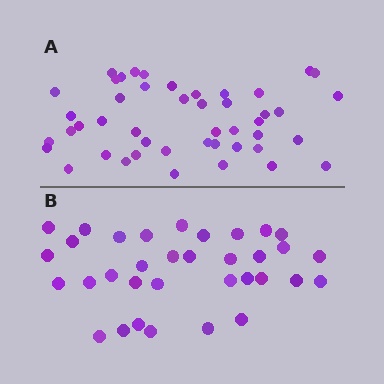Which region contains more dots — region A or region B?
Region A (the top region) has more dots.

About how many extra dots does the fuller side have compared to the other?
Region A has roughly 12 or so more dots than region B.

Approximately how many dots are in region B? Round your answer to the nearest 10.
About 30 dots. (The exact count is 34, which rounds to 30.)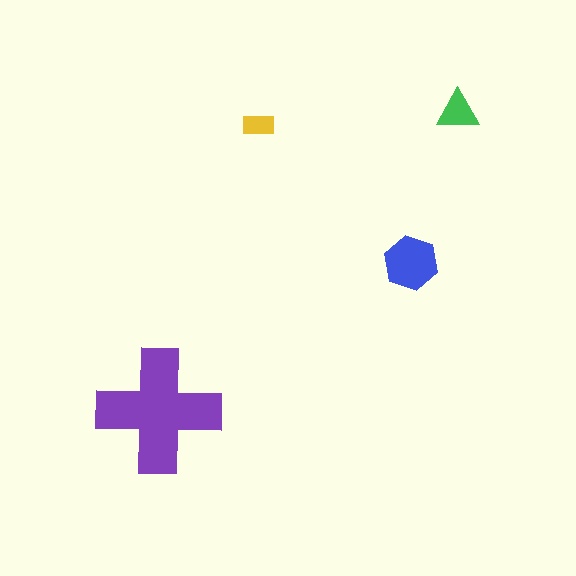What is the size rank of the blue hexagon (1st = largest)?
2nd.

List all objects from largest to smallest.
The purple cross, the blue hexagon, the green triangle, the yellow rectangle.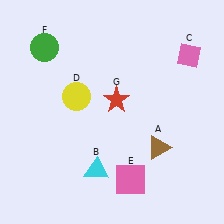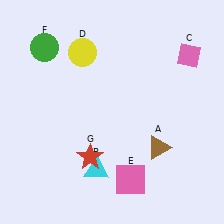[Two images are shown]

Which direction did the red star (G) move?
The red star (G) moved down.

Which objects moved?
The objects that moved are: the yellow circle (D), the red star (G).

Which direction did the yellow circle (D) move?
The yellow circle (D) moved up.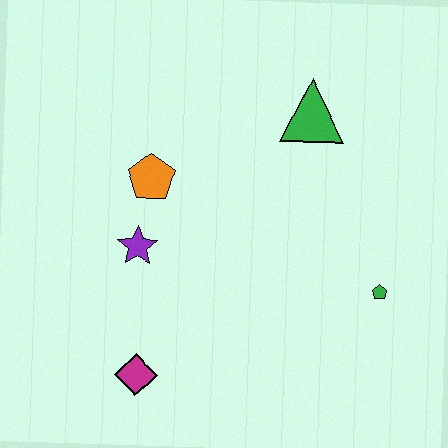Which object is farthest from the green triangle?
The magenta diamond is farthest from the green triangle.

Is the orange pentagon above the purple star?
Yes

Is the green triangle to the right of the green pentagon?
No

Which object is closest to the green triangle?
The orange pentagon is closest to the green triangle.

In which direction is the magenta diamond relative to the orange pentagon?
The magenta diamond is below the orange pentagon.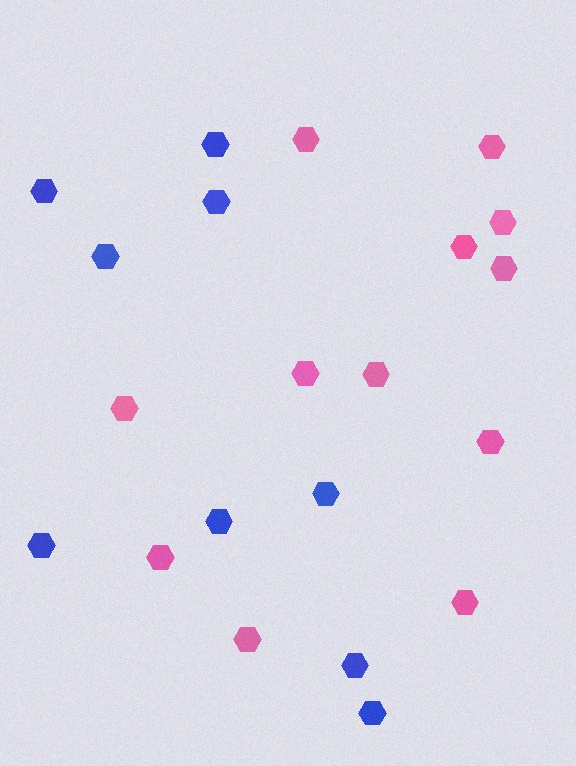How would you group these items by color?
There are 2 groups: one group of blue hexagons (9) and one group of pink hexagons (12).